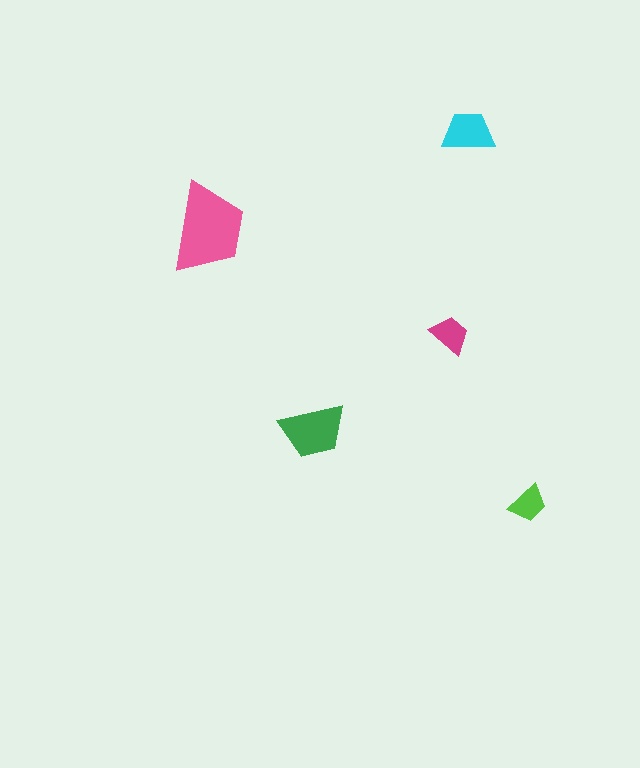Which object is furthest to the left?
The pink trapezoid is leftmost.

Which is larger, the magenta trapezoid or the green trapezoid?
The green one.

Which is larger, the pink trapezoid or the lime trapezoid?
The pink one.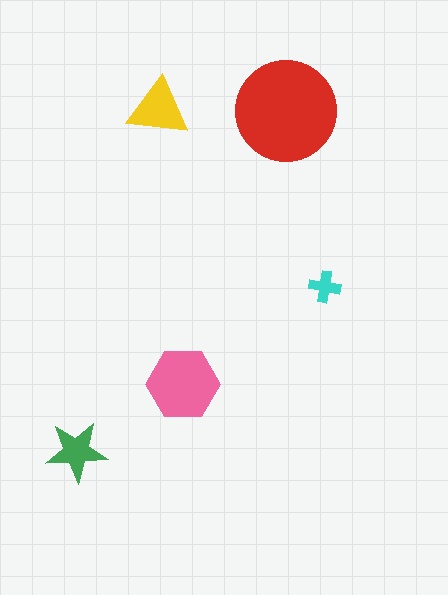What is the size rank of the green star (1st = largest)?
4th.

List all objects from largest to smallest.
The red circle, the pink hexagon, the yellow triangle, the green star, the cyan cross.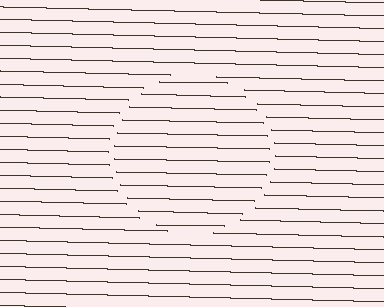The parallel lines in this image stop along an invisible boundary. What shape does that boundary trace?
An illusory circle. The interior of the shape contains the same grating, shifted by half a period — the contour is defined by the phase discontinuity where line-ends from the inner and outer gratings abut.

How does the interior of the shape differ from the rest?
The interior of the shape contains the same grating, shifted by half a period — the contour is defined by the phase discontinuity where line-ends from the inner and outer gratings abut.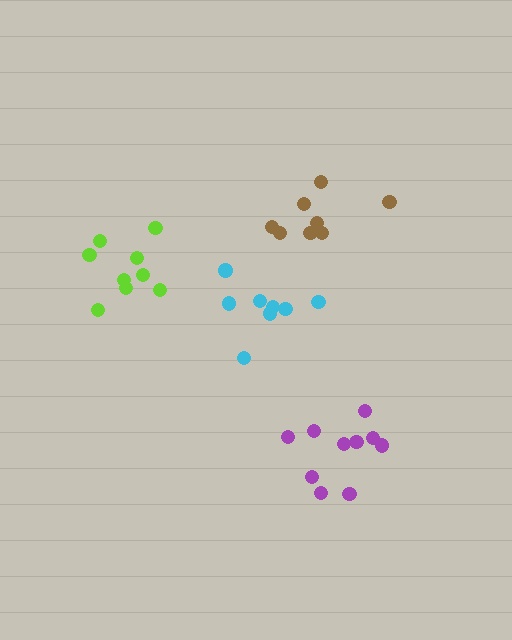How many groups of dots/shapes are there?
There are 4 groups.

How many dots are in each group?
Group 1: 10 dots, Group 2: 9 dots, Group 3: 9 dots, Group 4: 8 dots (36 total).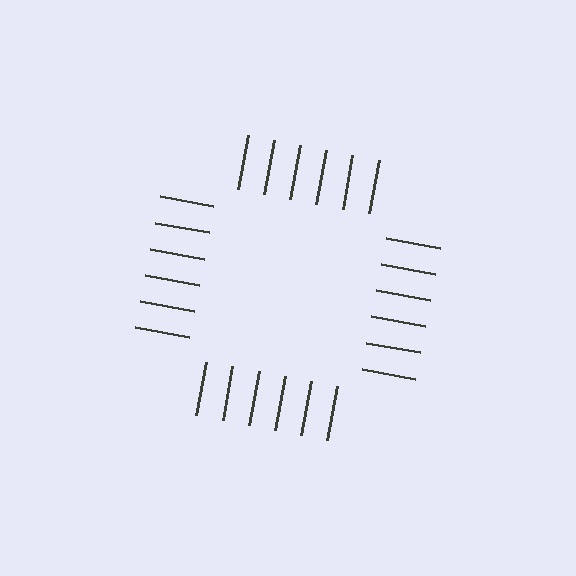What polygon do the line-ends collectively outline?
An illusory square — the line segments terminate on its edges but no continuous stroke is drawn.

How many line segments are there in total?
24 — 6 along each of the 4 edges.